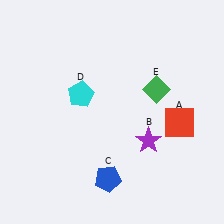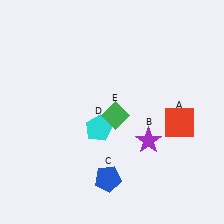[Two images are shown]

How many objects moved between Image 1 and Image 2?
2 objects moved between the two images.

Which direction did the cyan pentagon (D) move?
The cyan pentagon (D) moved down.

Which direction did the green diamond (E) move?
The green diamond (E) moved left.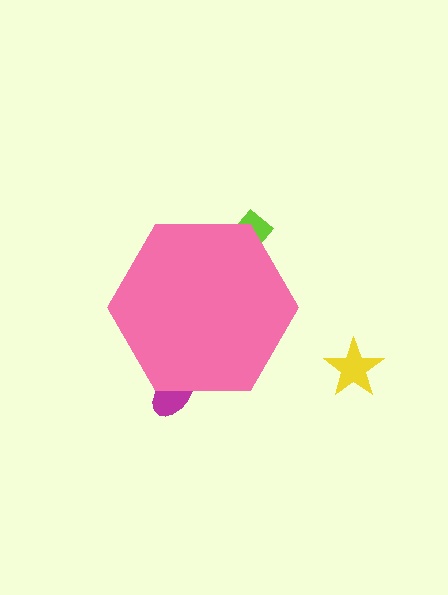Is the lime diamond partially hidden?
Yes, the lime diamond is partially hidden behind the pink hexagon.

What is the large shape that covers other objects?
A pink hexagon.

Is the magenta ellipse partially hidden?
Yes, the magenta ellipse is partially hidden behind the pink hexagon.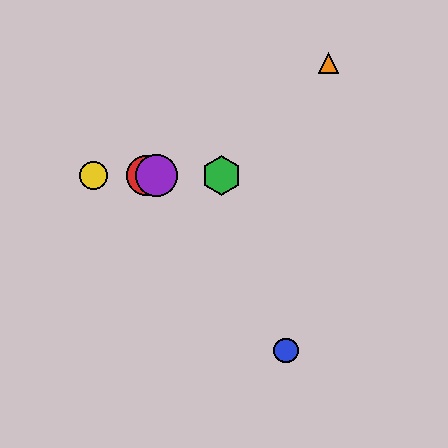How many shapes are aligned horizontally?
4 shapes (the red circle, the green hexagon, the yellow circle, the purple circle) are aligned horizontally.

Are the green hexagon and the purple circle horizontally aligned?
Yes, both are at y≈176.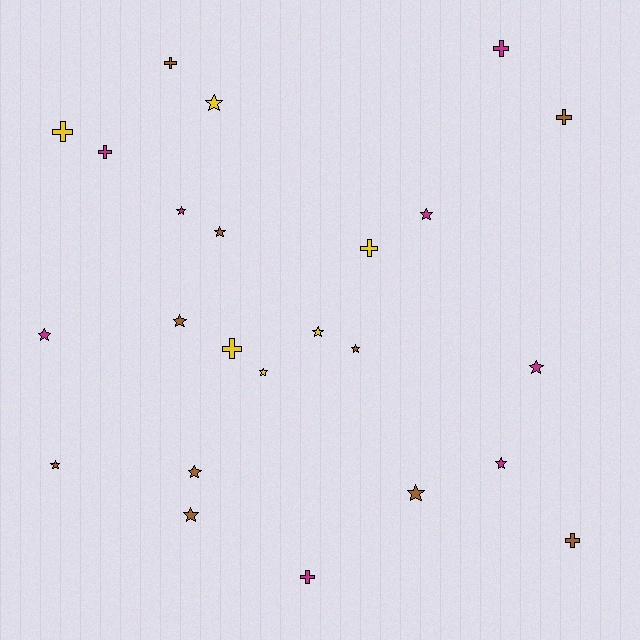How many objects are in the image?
There are 24 objects.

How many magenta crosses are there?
There are 3 magenta crosses.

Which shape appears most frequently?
Star, with 15 objects.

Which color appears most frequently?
Brown, with 10 objects.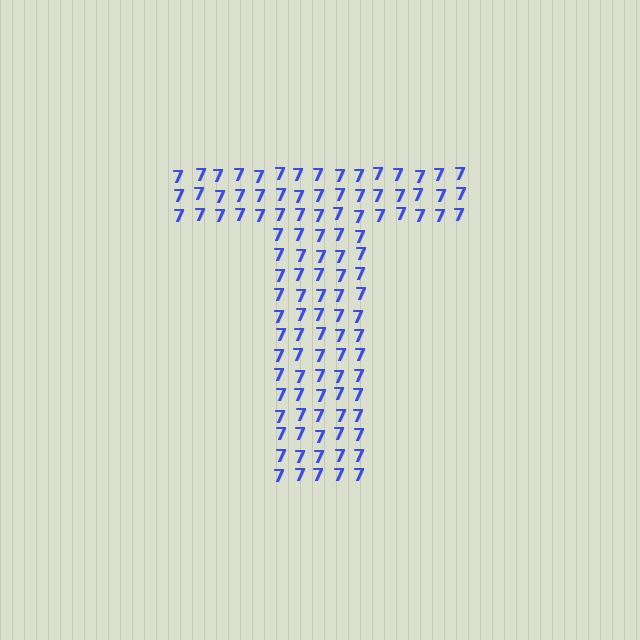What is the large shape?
The large shape is the letter T.